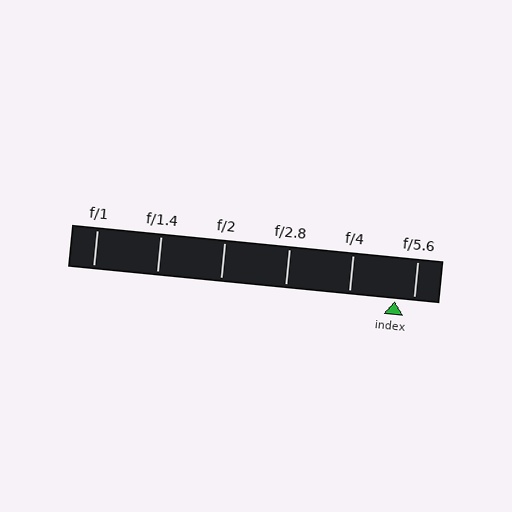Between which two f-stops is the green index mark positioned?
The index mark is between f/4 and f/5.6.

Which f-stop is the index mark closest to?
The index mark is closest to f/5.6.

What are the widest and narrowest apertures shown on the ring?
The widest aperture shown is f/1 and the narrowest is f/5.6.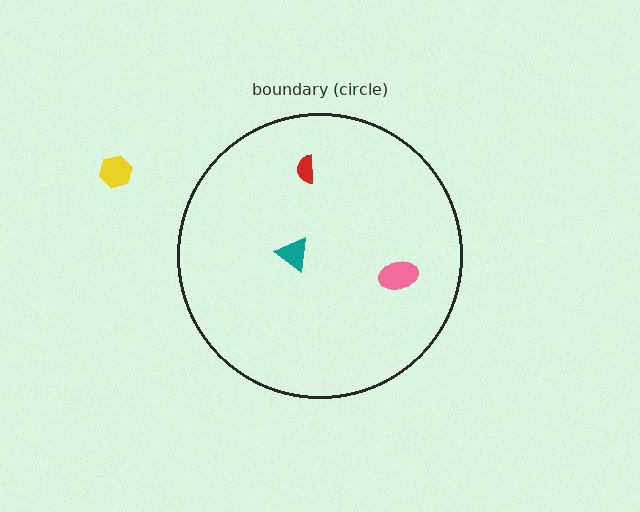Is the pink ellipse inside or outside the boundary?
Inside.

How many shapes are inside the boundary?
3 inside, 1 outside.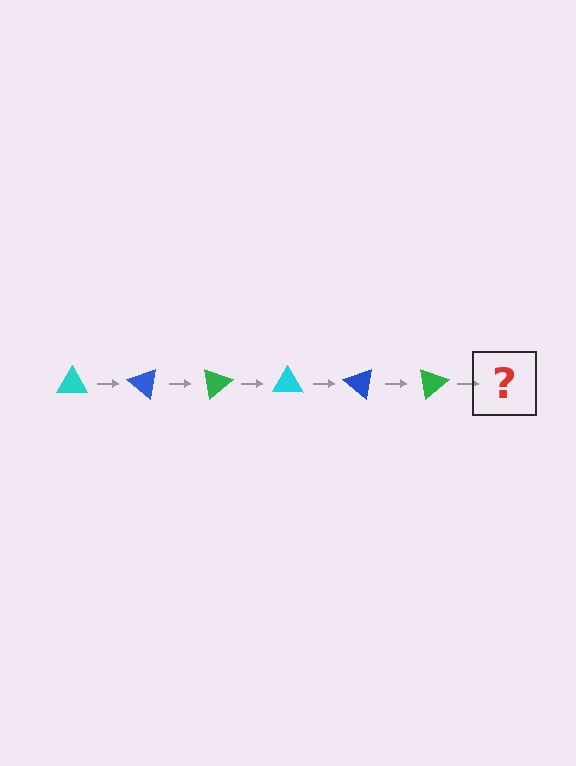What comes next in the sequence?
The next element should be a cyan triangle, rotated 240 degrees from the start.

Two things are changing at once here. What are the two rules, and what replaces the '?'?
The two rules are that it rotates 40 degrees each step and the color cycles through cyan, blue, and green. The '?' should be a cyan triangle, rotated 240 degrees from the start.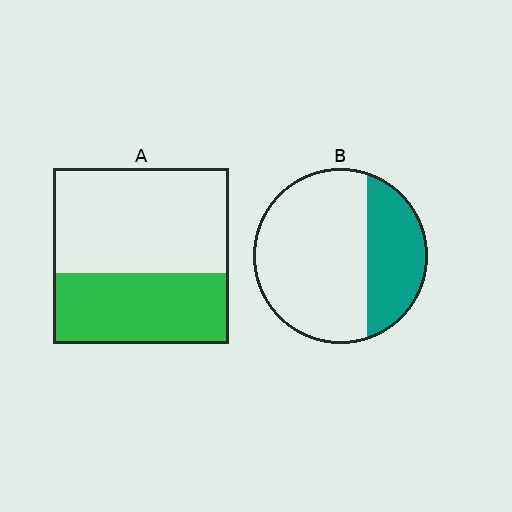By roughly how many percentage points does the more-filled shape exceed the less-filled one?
By roughly 10 percentage points (A over B).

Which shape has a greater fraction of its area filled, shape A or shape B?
Shape A.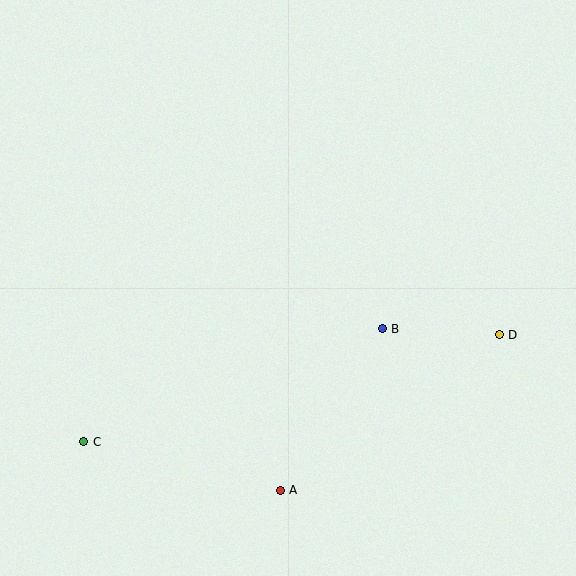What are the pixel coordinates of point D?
Point D is at (499, 335).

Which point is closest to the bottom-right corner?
Point D is closest to the bottom-right corner.